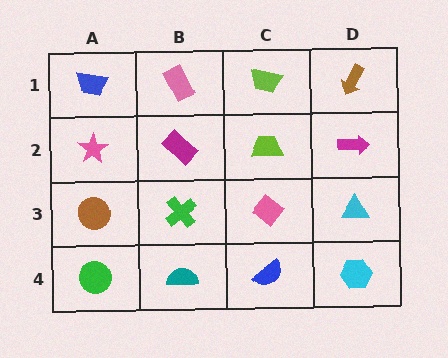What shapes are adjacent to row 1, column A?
A pink star (row 2, column A), a pink rectangle (row 1, column B).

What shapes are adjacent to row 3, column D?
A magenta arrow (row 2, column D), a cyan hexagon (row 4, column D), a pink diamond (row 3, column C).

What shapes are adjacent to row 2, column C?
A lime trapezoid (row 1, column C), a pink diamond (row 3, column C), a magenta rectangle (row 2, column B), a magenta arrow (row 2, column D).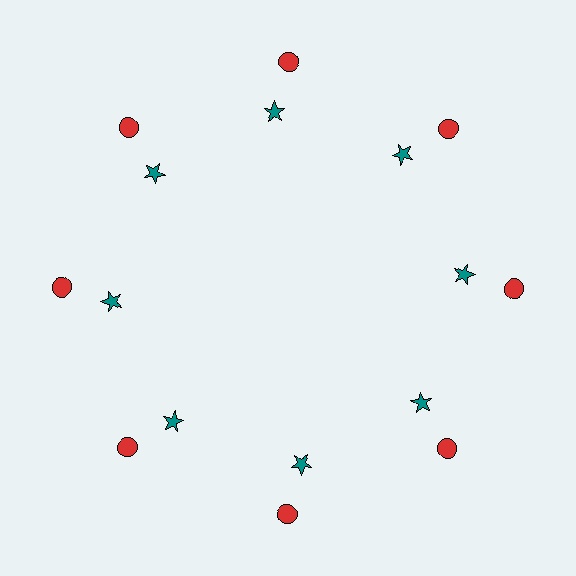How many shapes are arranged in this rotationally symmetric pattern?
There are 16 shapes, arranged in 8 groups of 2.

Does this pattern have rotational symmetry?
Yes, this pattern has 8-fold rotational symmetry. It looks the same after rotating 45 degrees around the center.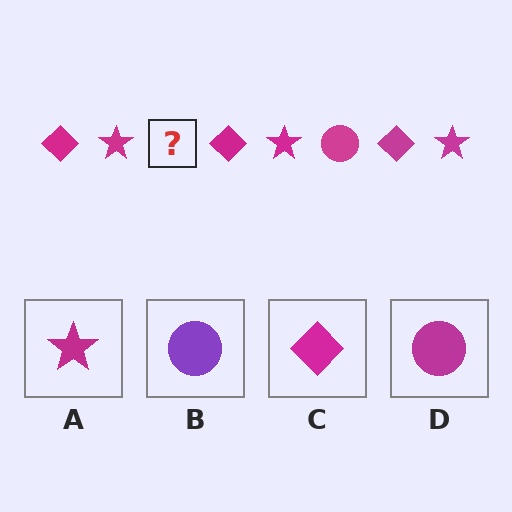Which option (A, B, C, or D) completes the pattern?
D.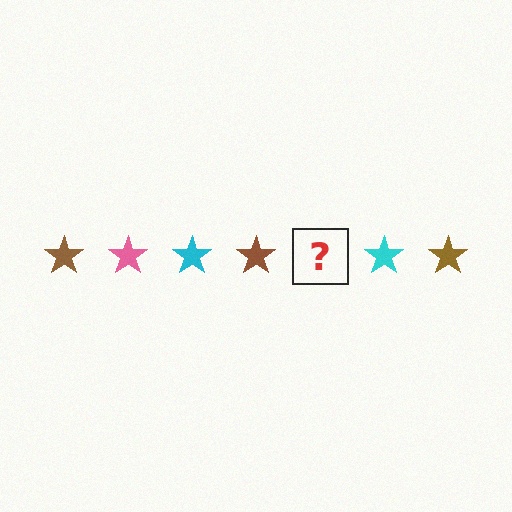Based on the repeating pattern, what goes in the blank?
The blank should be a pink star.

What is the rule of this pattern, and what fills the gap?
The rule is that the pattern cycles through brown, pink, cyan stars. The gap should be filled with a pink star.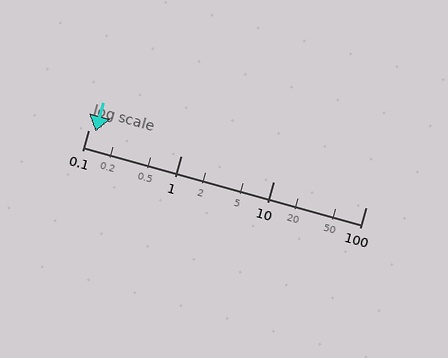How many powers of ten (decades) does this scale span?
The scale spans 3 decades, from 0.1 to 100.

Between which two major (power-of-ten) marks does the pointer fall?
The pointer is between 0.1 and 1.